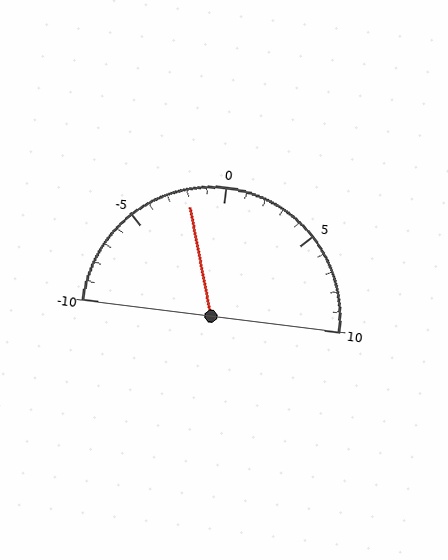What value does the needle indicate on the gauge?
The needle indicates approximately -2.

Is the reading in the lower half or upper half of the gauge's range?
The reading is in the lower half of the range (-10 to 10).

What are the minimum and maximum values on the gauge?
The gauge ranges from -10 to 10.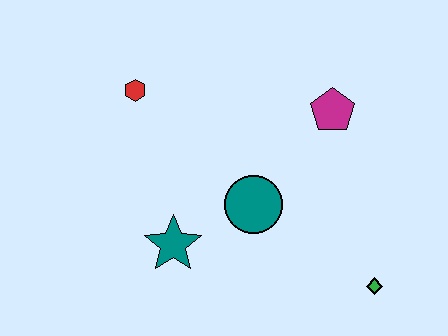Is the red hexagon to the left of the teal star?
Yes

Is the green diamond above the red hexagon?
No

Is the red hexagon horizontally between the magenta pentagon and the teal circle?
No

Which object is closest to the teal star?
The teal circle is closest to the teal star.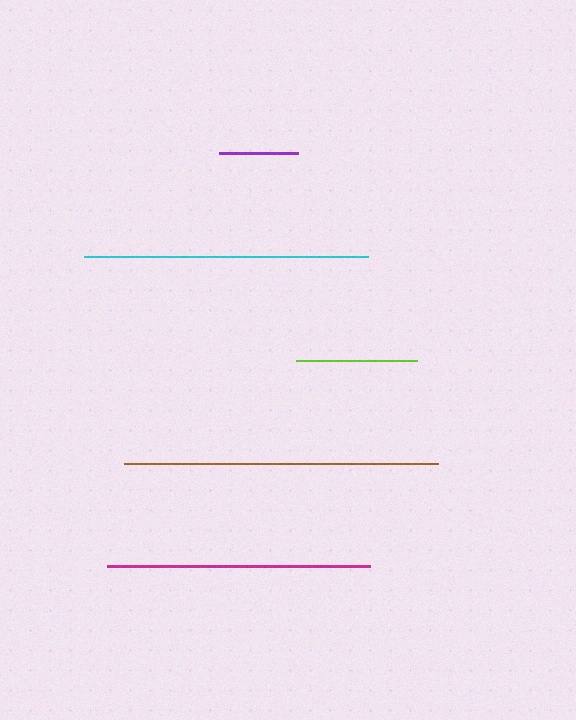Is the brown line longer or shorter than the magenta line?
The brown line is longer than the magenta line.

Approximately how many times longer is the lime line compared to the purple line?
The lime line is approximately 1.5 times the length of the purple line.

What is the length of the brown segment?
The brown segment is approximately 314 pixels long.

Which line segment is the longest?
The brown line is the longest at approximately 314 pixels.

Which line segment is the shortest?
The purple line is the shortest at approximately 79 pixels.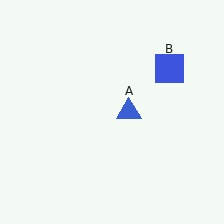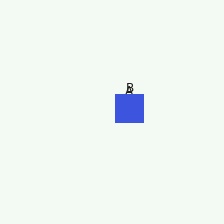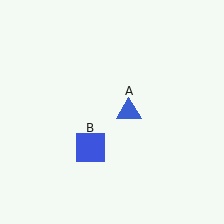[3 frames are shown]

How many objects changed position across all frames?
1 object changed position: blue square (object B).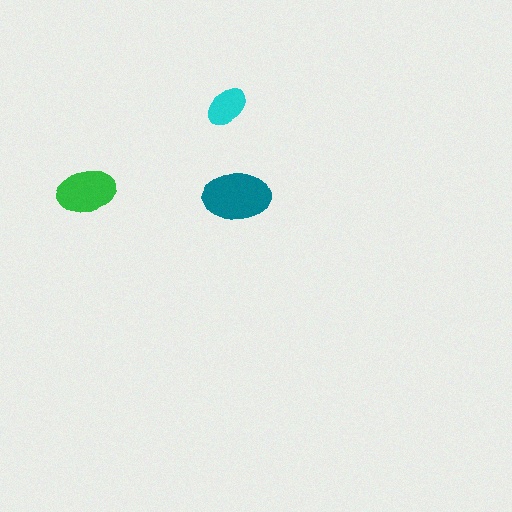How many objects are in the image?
There are 3 objects in the image.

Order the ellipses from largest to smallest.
the teal one, the green one, the cyan one.